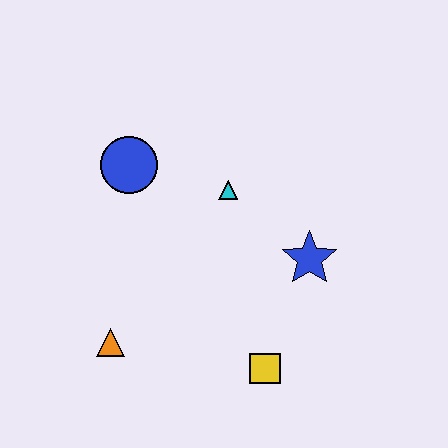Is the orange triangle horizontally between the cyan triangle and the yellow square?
No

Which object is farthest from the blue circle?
The yellow square is farthest from the blue circle.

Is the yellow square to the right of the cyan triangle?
Yes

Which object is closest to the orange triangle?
The yellow square is closest to the orange triangle.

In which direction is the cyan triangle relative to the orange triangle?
The cyan triangle is above the orange triangle.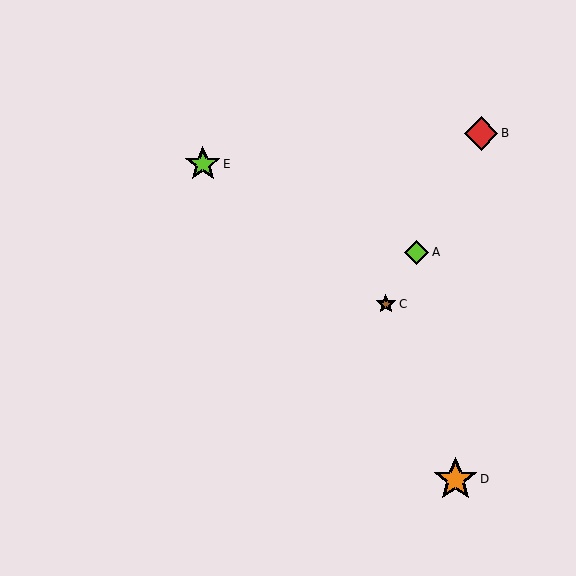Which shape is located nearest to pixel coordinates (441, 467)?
The orange star (labeled D) at (455, 479) is nearest to that location.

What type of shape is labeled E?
Shape E is a lime star.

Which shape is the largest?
The orange star (labeled D) is the largest.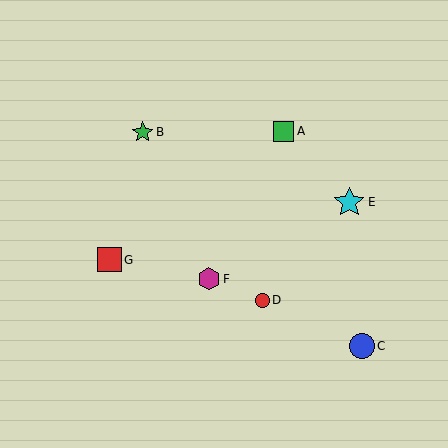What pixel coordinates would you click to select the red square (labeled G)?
Click at (109, 260) to select the red square G.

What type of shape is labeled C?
Shape C is a blue circle.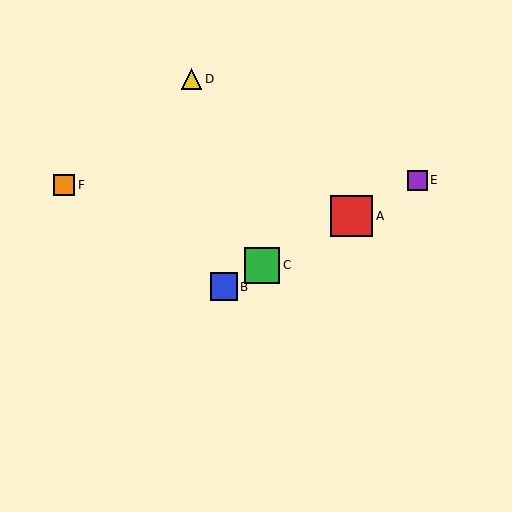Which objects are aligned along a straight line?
Objects A, B, C, E are aligned along a straight line.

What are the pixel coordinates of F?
Object F is at (64, 185).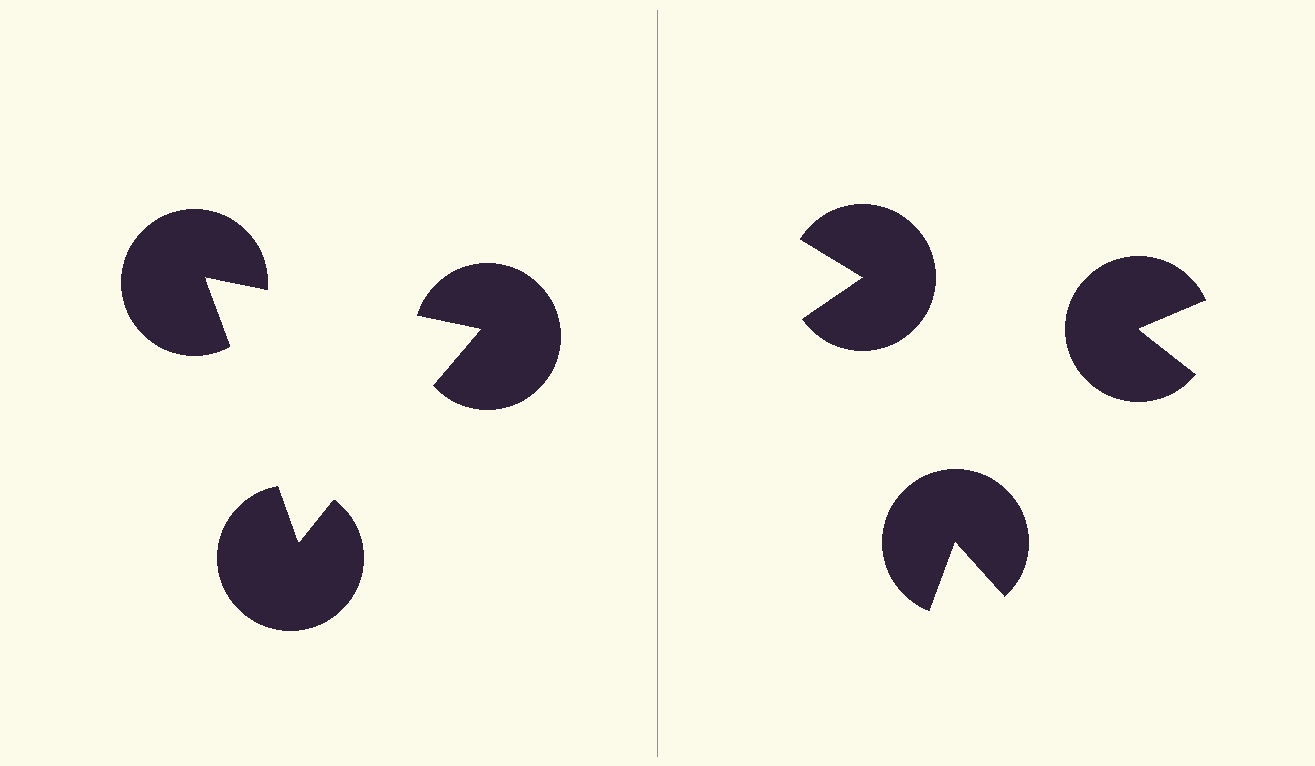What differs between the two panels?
The pac-man discs are positioned identically on both sides; only the wedge orientations differ. On the left they align to a triangle; on the right they are misaligned.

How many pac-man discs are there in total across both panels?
6 — 3 on each side.